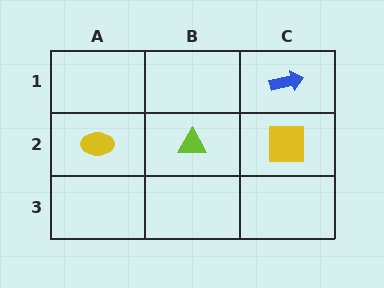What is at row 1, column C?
A blue arrow.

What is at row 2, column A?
A yellow ellipse.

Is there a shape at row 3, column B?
No, that cell is empty.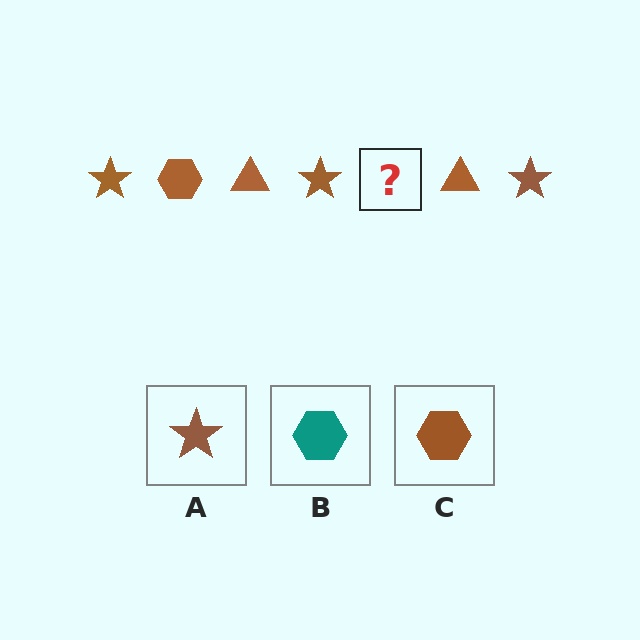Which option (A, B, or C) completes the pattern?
C.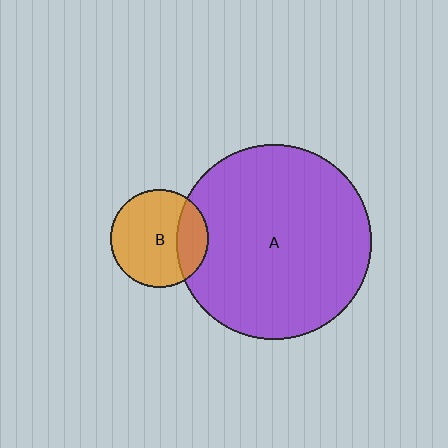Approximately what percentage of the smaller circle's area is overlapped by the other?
Approximately 25%.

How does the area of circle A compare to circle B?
Approximately 4.0 times.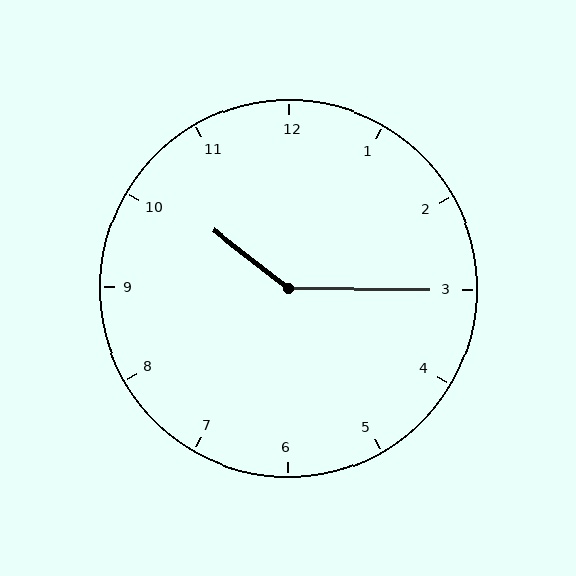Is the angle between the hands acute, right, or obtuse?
It is obtuse.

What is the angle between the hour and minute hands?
Approximately 142 degrees.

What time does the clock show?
10:15.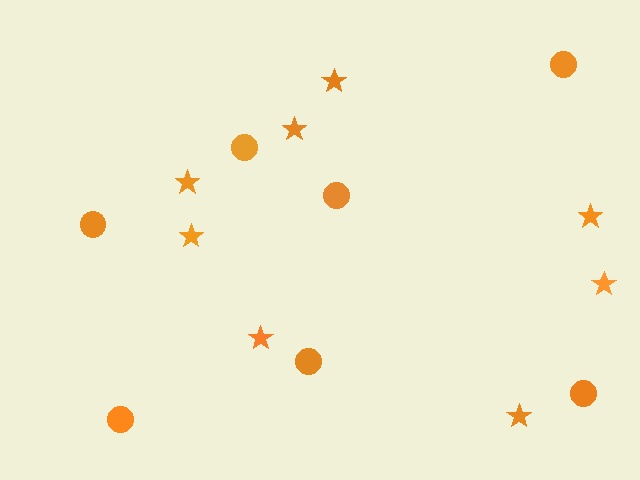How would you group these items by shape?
There are 2 groups: one group of stars (8) and one group of circles (7).